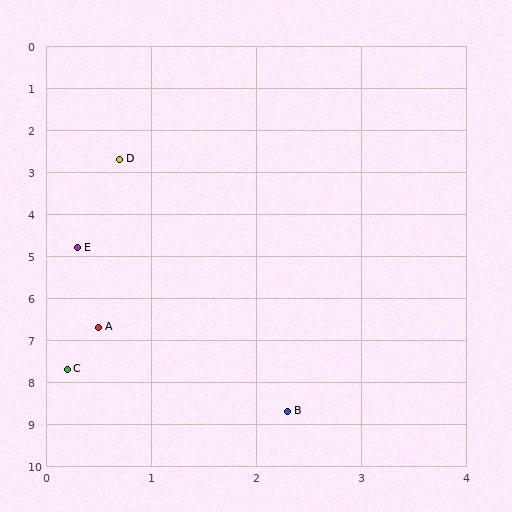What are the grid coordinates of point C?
Point C is at approximately (0.2, 7.7).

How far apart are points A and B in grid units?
Points A and B are about 2.7 grid units apart.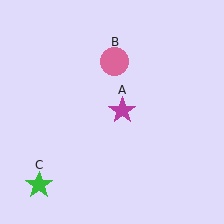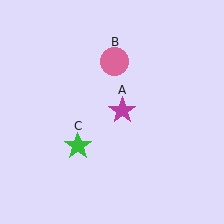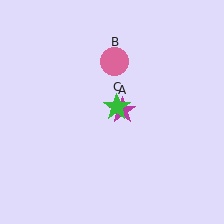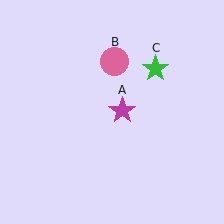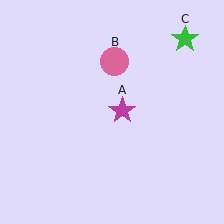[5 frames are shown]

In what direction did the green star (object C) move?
The green star (object C) moved up and to the right.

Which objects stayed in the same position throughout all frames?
Magenta star (object A) and pink circle (object B) remained stationary.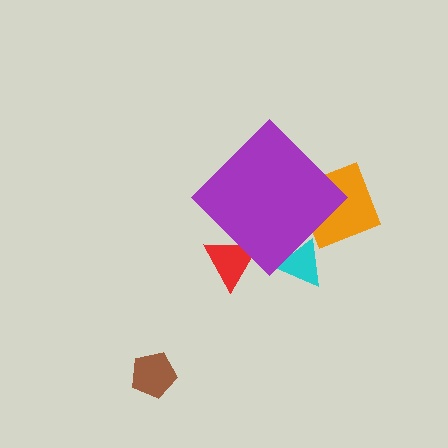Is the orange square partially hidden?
Yes, the orange square is partially hidden behind the purple diamond.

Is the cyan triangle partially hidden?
Yes, the cyan triangle is partially hidden behind the purple diamond.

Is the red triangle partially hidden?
Yes, the red triangle is partially hidden behind the purple diamond.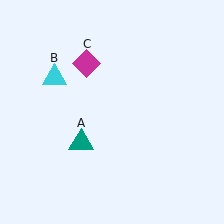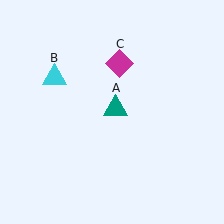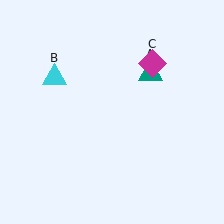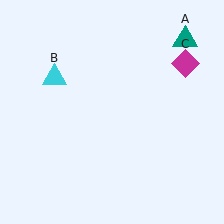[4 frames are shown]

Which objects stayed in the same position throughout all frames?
Cyan triangle (object B) remained stationary.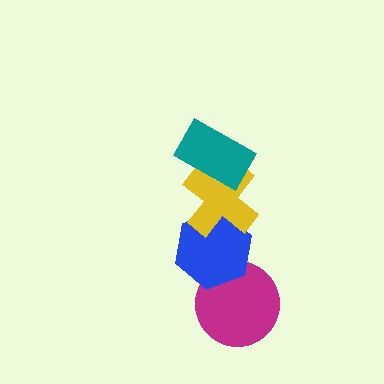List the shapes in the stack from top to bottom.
From top to bottom: the teal rectangle, the yellow cross, the blue hexagon, the magenta circle.